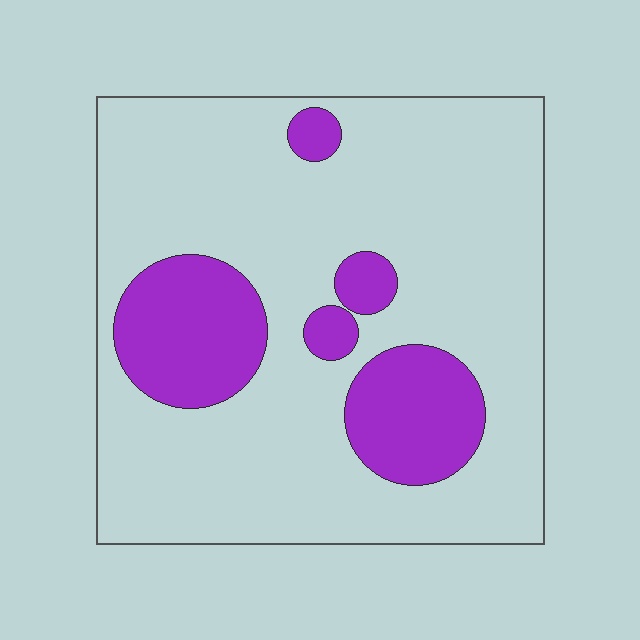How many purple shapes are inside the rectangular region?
5.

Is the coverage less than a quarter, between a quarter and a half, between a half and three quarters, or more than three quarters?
Less than a quarter.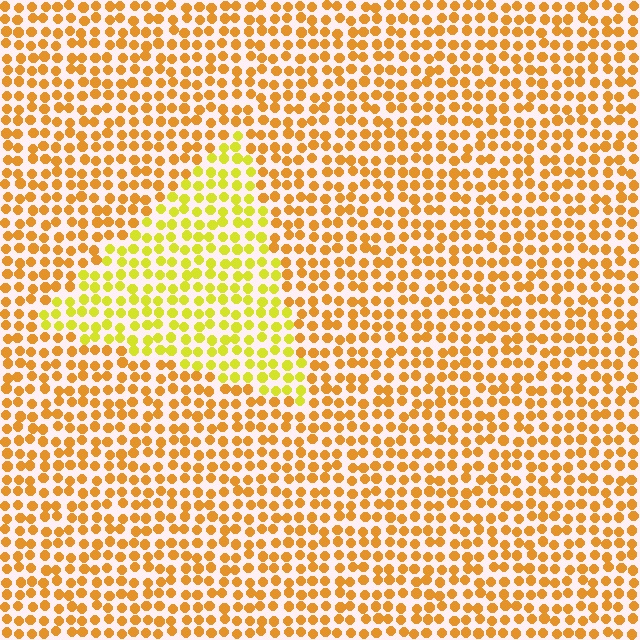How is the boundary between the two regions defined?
The boundary is defined purely by a slight shift in hue (about 31 degrees). Spacing, size, and orientation are identical on both sides.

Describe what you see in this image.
The image is filled with small orange elements in a uniform arrangement. A triangle-shaped region is visible where the elements are tinted to a slightly different hue, forming a subtle color boundary.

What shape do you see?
I see a triangle.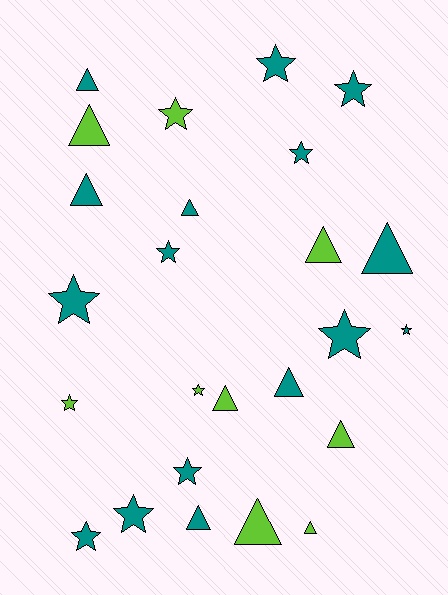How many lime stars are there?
There are 3 lime stars.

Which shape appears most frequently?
Star, with 13 objects.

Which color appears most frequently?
Teal, with 16 objects.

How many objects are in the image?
There are 25 objects.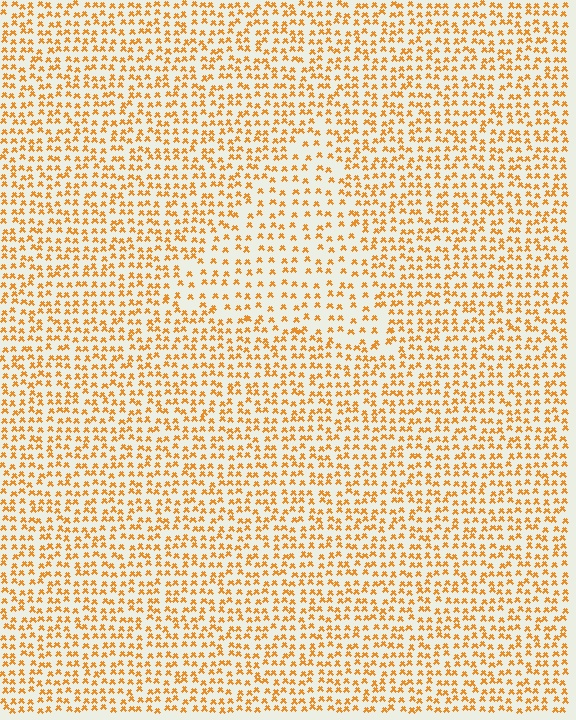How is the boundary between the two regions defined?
The boundary is defined by a change in element density (approximately 1.6x ratio). All elements are the same color, size, and shape.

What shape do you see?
I see a triangle.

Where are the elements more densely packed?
The elements are more densely packed outside the triangle boundary.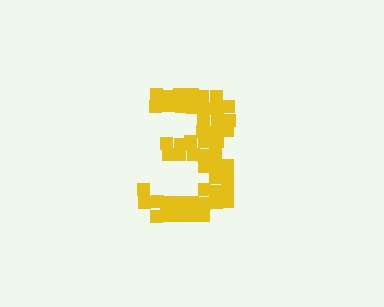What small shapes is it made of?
It is made of small squares.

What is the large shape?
The large shape is the digit 3.